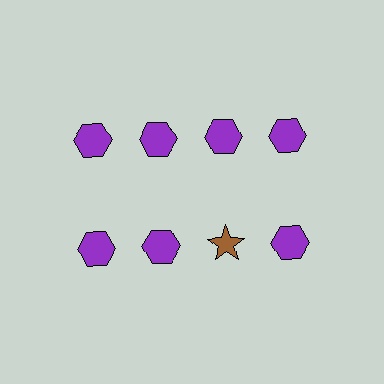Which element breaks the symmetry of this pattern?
The brown star in the second row, center column breaks the symmetry. All other shapes are purple hexagons.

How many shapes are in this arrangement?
There are 8 shapes arranged in a grid pattern.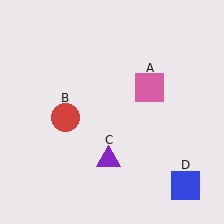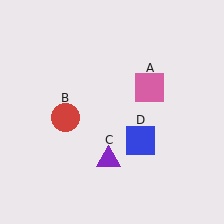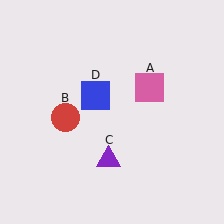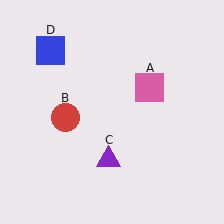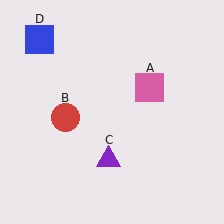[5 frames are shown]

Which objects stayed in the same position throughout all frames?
Pink square (object A) and red circle (object B) and purple triangle (object C) remained stationary.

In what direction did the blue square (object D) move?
The blue square (object D) moved up and to the left.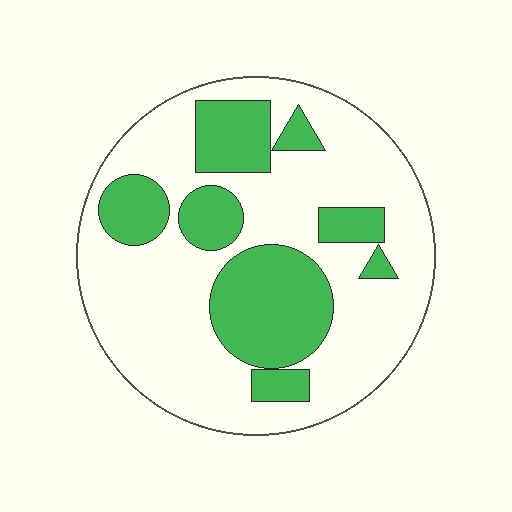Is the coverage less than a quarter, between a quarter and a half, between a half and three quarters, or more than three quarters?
Between a quarter and a half.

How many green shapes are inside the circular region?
8.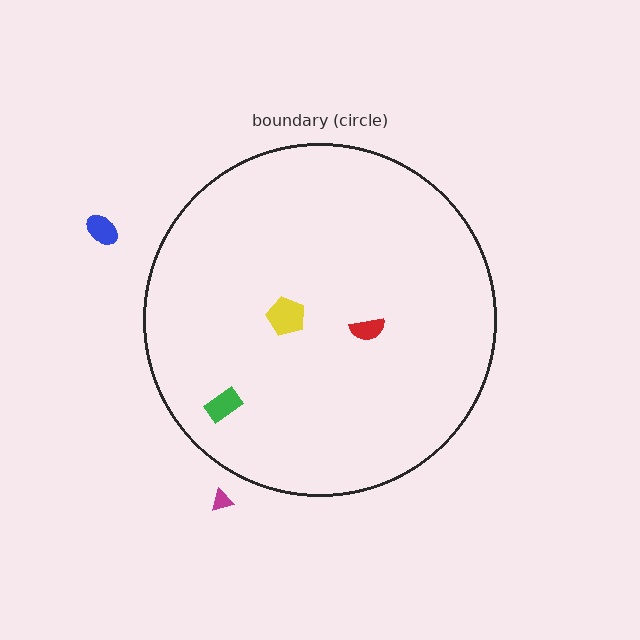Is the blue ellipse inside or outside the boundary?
Outside.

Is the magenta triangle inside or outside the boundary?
Outside.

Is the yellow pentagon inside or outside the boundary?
Inside.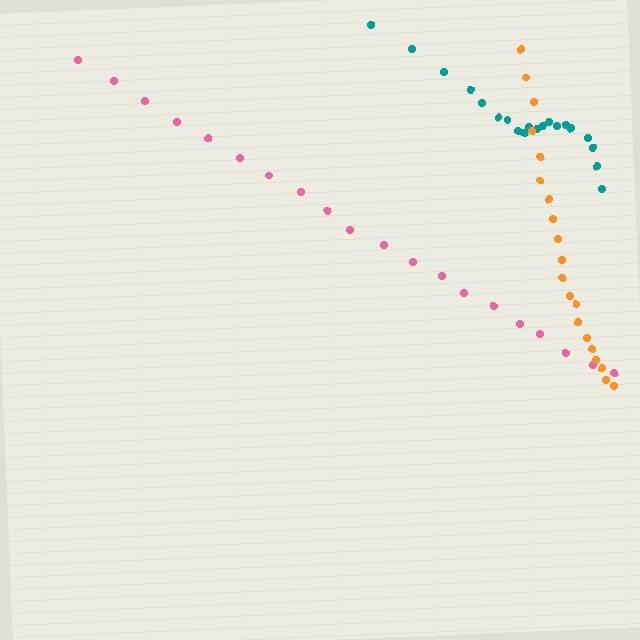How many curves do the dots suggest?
There are 3 distinct paths.